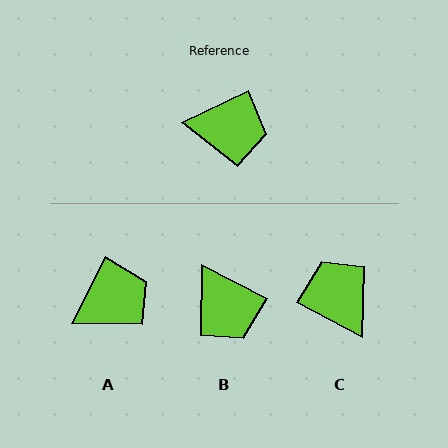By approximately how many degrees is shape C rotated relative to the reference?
Approximately 126 degrees counter-clockwise.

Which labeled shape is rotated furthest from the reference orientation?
C, about 126 degrees away.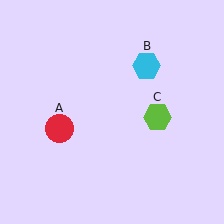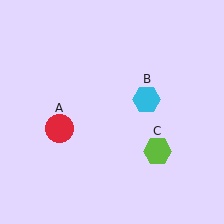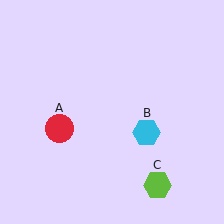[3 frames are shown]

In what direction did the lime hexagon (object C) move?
The lime hexagon (object C) moved down.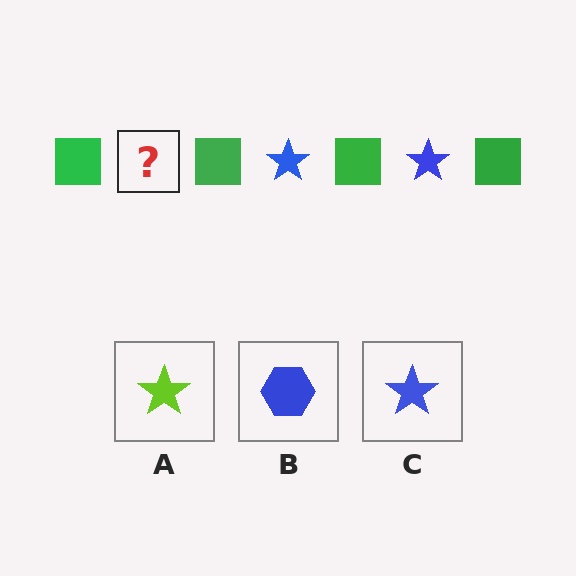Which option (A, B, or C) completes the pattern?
C.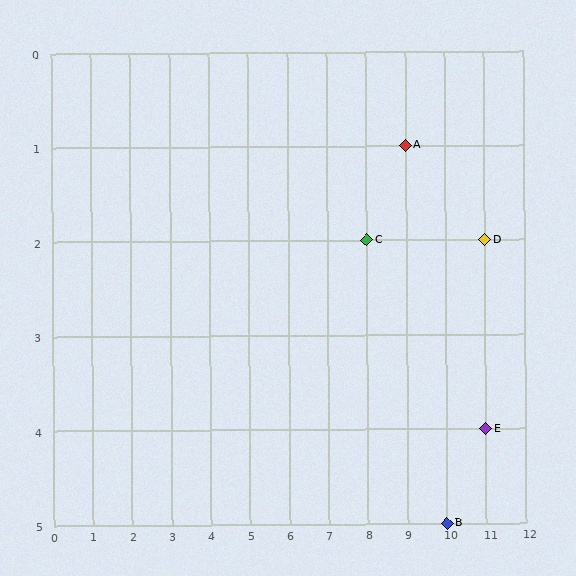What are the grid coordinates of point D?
Point D is at grid coordinates (11, 2).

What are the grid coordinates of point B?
Point B is at grid coordinates (10, 5).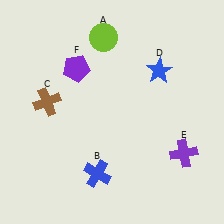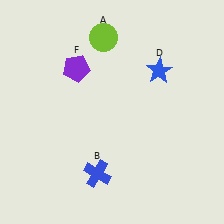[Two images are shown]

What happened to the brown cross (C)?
The brown cross (C) was removed in Image 2. It was in the top-left area of Image 1.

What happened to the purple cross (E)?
The purple cross (E) was removed in Image 2. It was in the bottom-right area of Image 1.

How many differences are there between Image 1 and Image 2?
There are 2 differences between the two images.